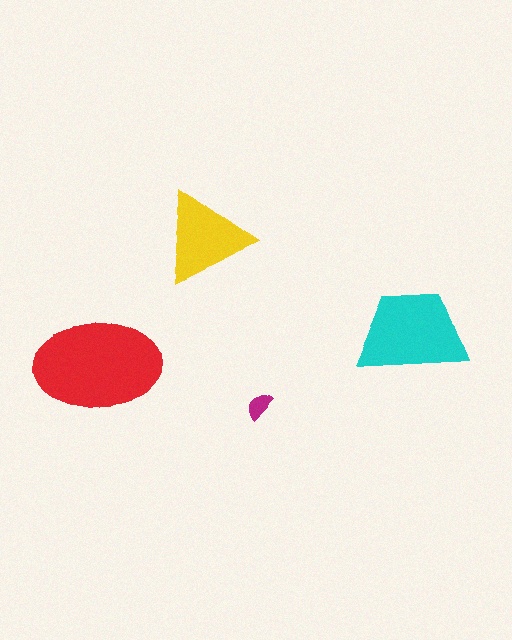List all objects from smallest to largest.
The magenta semicircle, the yellow triangle, the cyan trapezoid, the red ellipse.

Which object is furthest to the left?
The red ellipse is leftmost.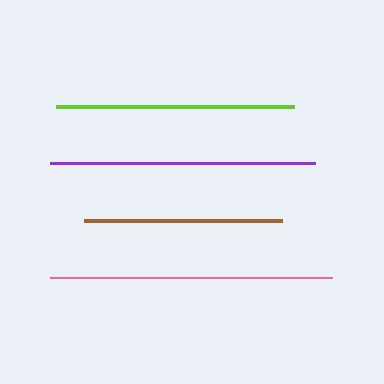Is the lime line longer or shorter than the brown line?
The lime line is longer than the brown line.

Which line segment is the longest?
The pink line is the longest at approximately 282 pixels.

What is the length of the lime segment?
The lime segment is approximately 237 pixels long.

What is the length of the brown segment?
The brown segment is approximately 198 pixels long.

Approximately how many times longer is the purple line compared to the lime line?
The purple line is approximately 1.1 times the length of the lime line.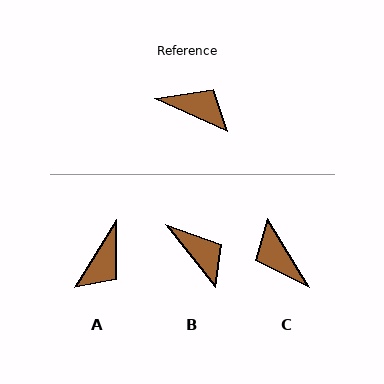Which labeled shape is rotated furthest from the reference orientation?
C, about 145 degrees away.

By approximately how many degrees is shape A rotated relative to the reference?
Approximately 97 degrees clockwise.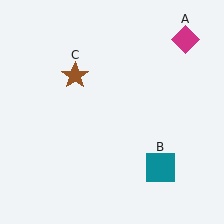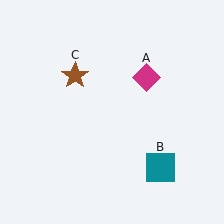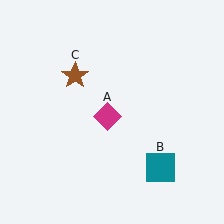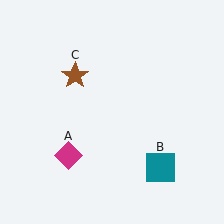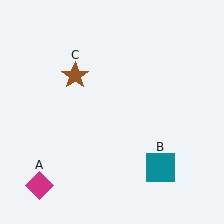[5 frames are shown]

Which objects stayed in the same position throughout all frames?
Teal square (object B) and brown star (object C) remained stationary.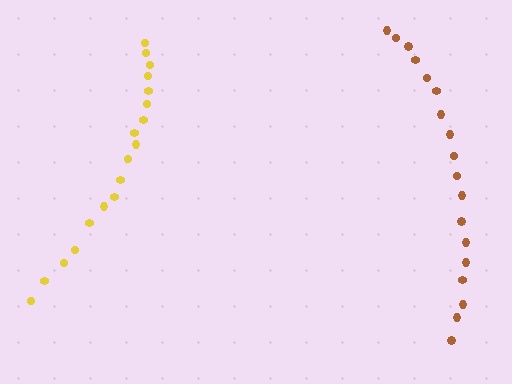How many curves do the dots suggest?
There are 2 distinct paths.